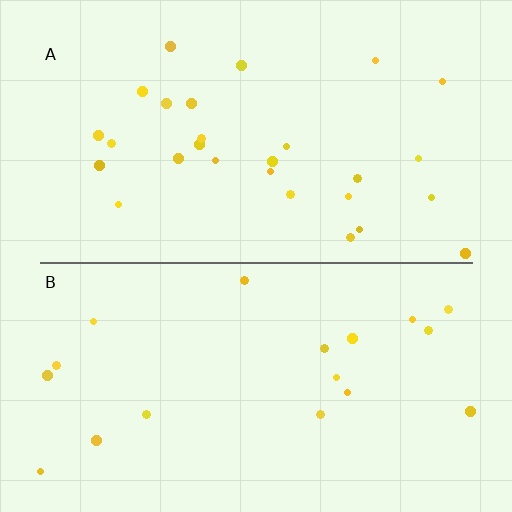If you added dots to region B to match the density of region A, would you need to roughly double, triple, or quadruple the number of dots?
Approximately double.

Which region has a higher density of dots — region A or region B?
A (the top).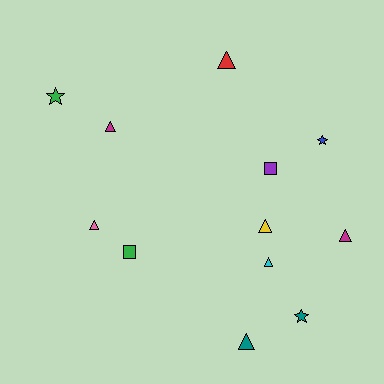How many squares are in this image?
There are 2 squares.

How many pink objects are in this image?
There is 1 pink object.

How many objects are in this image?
There are 12 objects.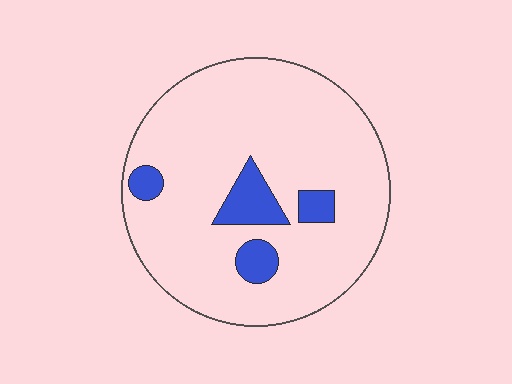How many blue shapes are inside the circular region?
4.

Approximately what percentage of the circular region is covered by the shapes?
Approximately 10%.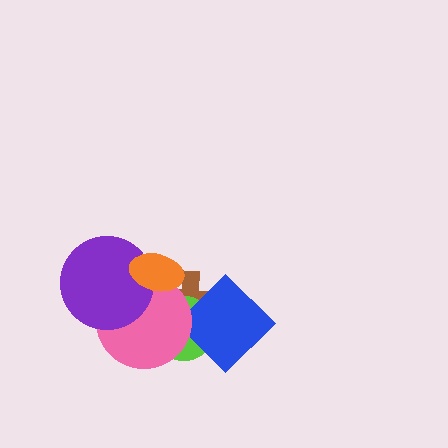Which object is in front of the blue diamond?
The pink circle is in front of the blue diamond.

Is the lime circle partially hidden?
Yes, it is partially covered by another shape.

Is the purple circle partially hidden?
Yes, it is partially covered by another shape.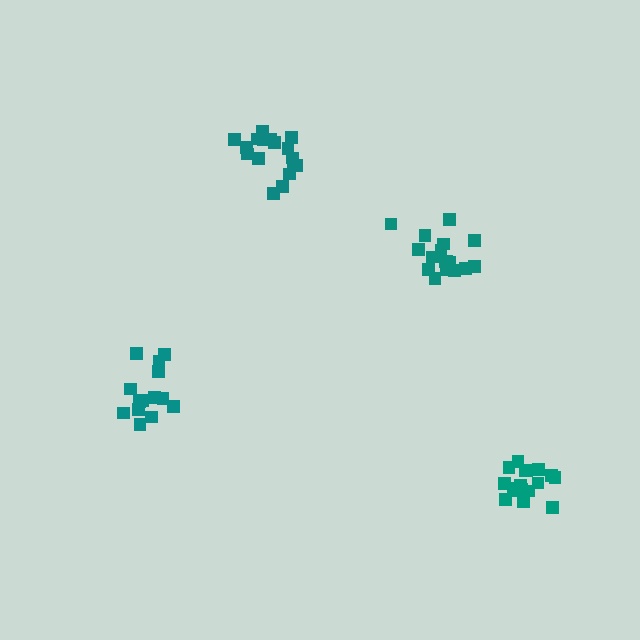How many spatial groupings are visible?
There are 4 spatial groupings.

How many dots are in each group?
Group 1: 14 dots, Group 2: 17 dots, Group 3: 18 dots, Group 4: 18 dots (67 total).